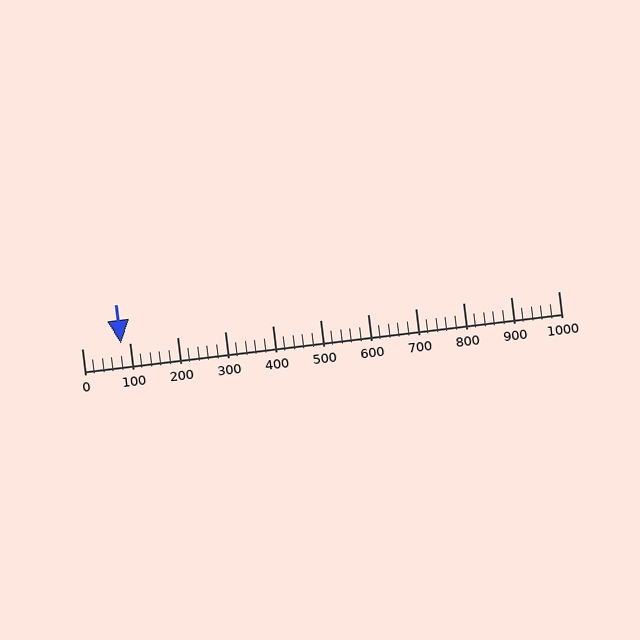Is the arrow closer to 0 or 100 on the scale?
The arrow is closer to 100.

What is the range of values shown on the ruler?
The ruler shows values from 0 to 1000.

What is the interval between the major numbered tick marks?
The major tick marks are spaced 100 units apart.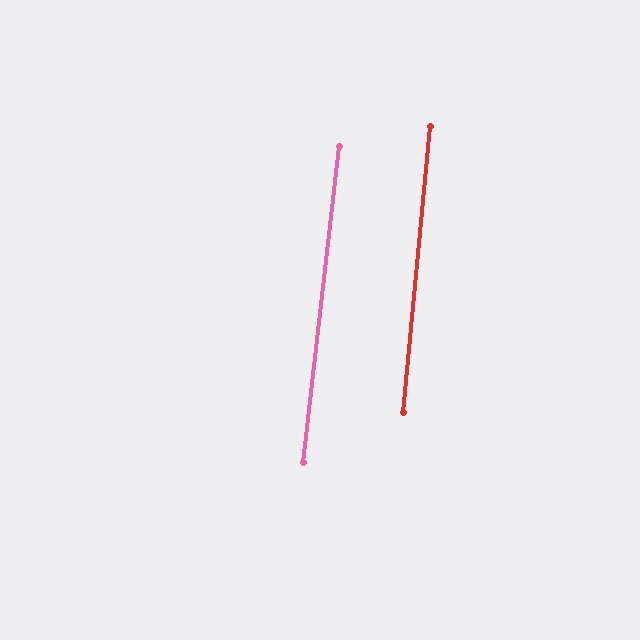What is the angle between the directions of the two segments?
Approximately 1 degree.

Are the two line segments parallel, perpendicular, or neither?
Parallel — their directions differ by only 1.1°.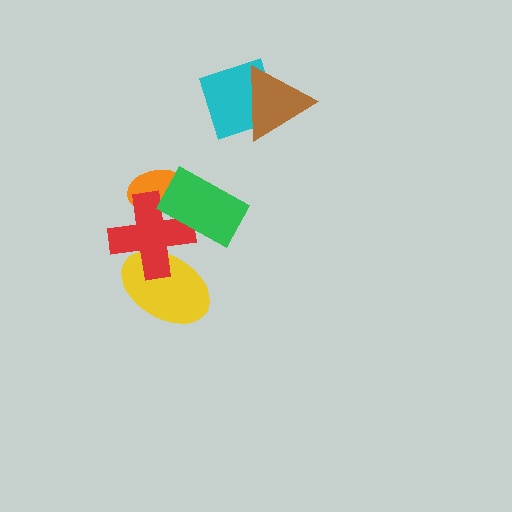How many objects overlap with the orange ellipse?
2 objects overlap with the orange ellipse.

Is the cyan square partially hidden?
Yes, it is partially covered by another shape.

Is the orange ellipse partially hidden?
Yes, it is partially covered by another shape.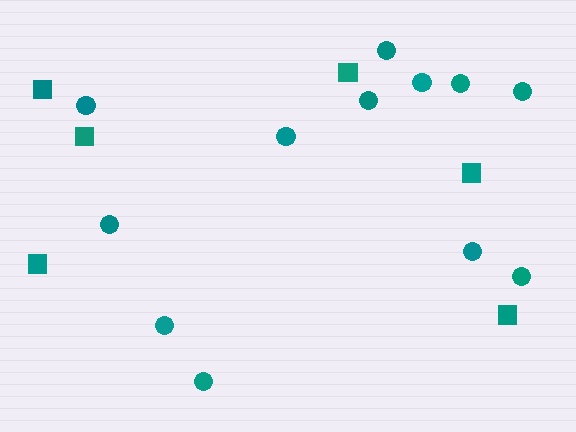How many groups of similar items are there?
There are 2 groups: one group of circles (12) and one group of squares (6).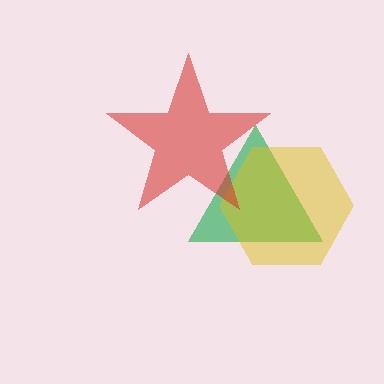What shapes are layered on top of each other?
The layered shapes are: a green triangle, a yellow hexagon, a red star.